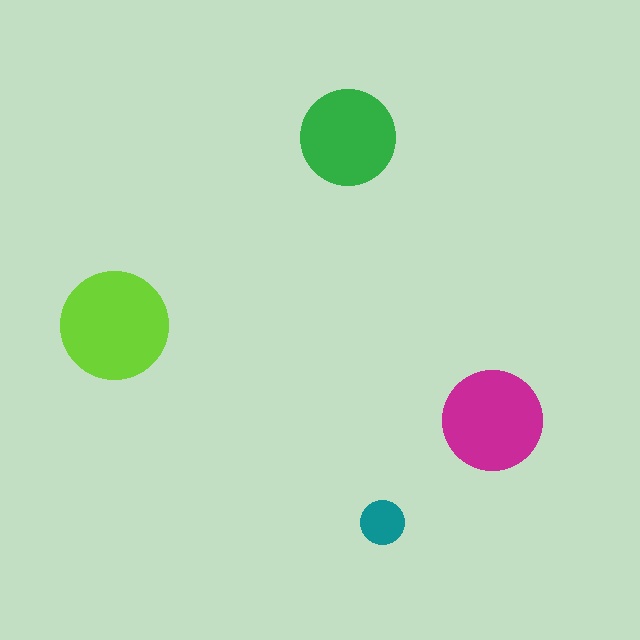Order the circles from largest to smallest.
the lime one, the magenta one, the green one, the teal one.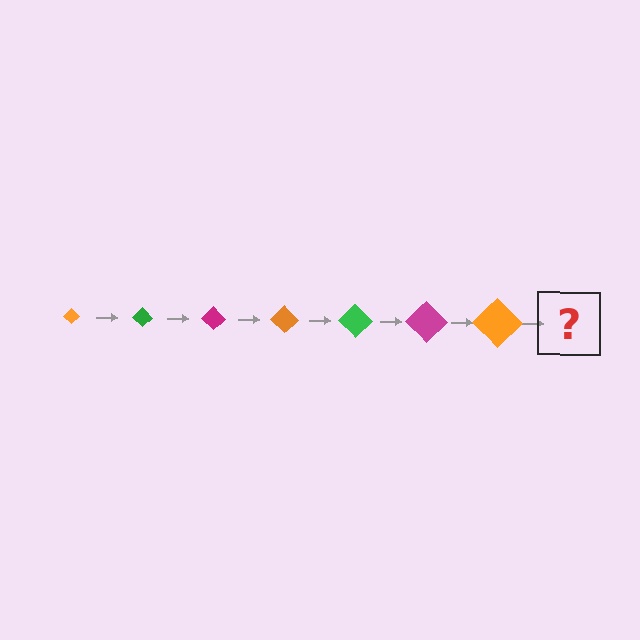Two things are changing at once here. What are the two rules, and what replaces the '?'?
The two rules are that the diamond grows larger each step and the color cycles through orange, green, and magenta. The '?' should be a green diamond, larger than the previous one.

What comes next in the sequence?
The next element should be a green diamond, larger than the previous one.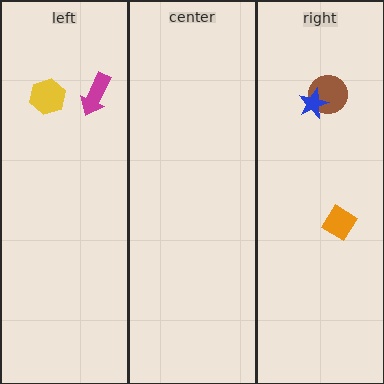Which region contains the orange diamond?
The right region.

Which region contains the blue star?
The right region.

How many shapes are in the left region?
2.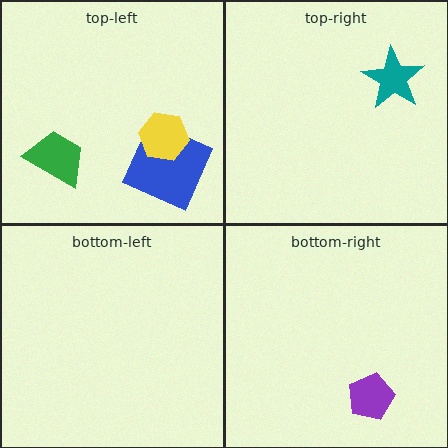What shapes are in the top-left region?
The green trapezoid, the blue square, the yellow hexagon.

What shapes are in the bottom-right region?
The purple pentagon.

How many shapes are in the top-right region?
1.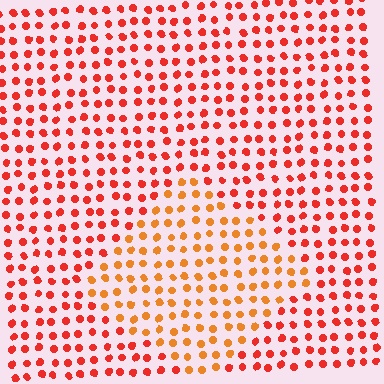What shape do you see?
I see a diamond.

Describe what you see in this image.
The image is filled with small red elements in a uniform arrangement. A diamond-shaped region is visible where the elements are tinted to a slightly different hue, forming a subtle color boundary.